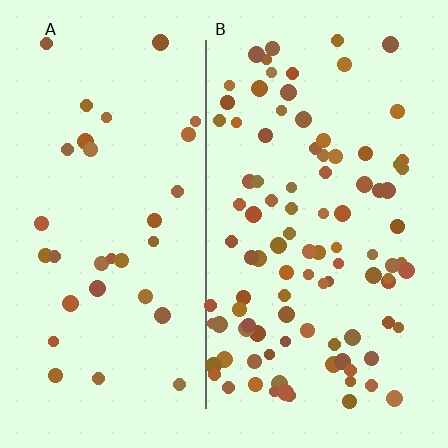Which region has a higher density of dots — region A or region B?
B (the right).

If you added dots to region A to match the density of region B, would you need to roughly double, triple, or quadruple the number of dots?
Approximately triple.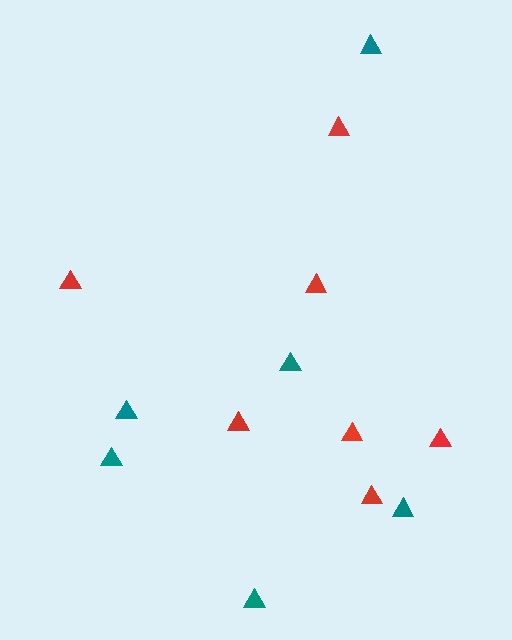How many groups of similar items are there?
There are 2 groups: one group of red triangles (7) and one group of teal triangles (6).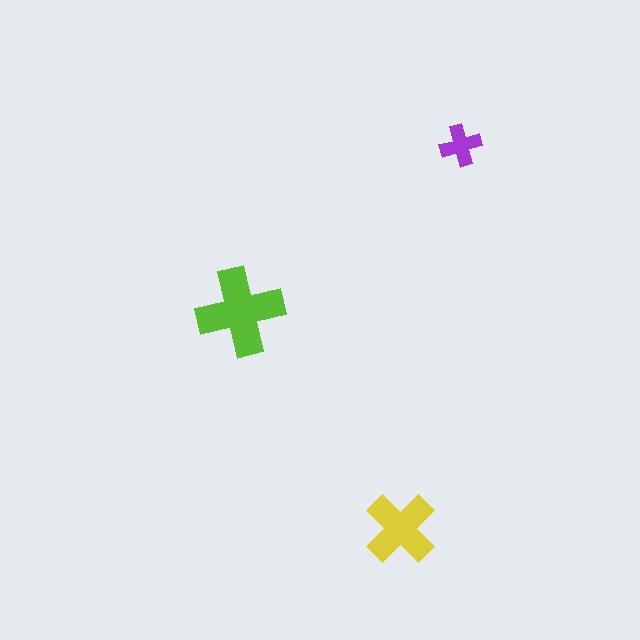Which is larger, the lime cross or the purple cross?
The lime one.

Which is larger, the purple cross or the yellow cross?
The yellow one.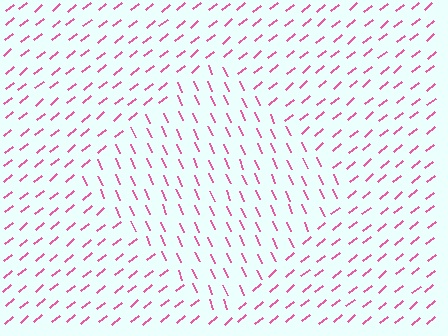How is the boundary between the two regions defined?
The boundary is defined purely by a change in line orientation (approximately 74 degrees difference). All lines are the same color and thickness.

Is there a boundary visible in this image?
Yes, there is a texture boundary formed by a change in line orientation.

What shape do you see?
I see a diamond.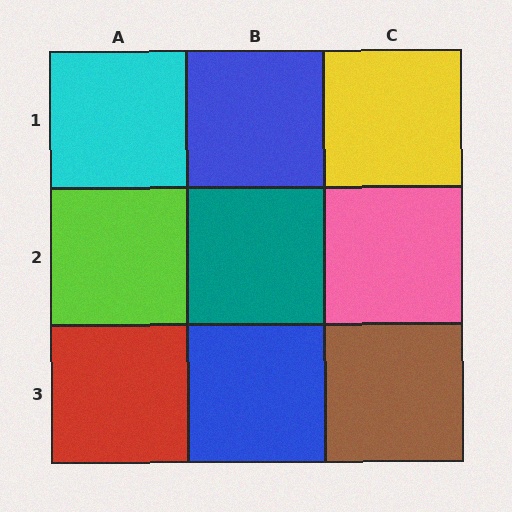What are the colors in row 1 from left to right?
Cyan, blue, yellow.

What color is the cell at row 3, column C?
Brown.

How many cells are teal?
1 cell is teal.